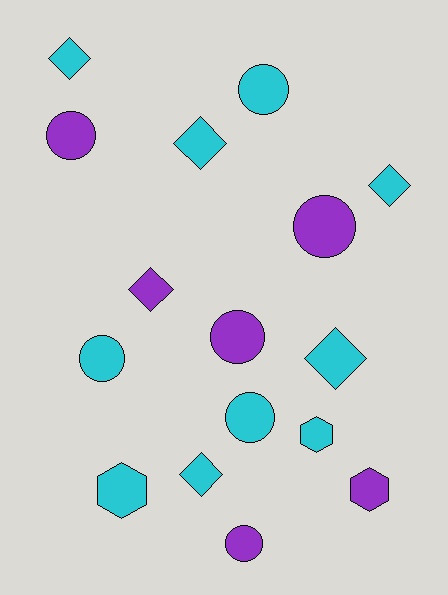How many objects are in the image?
There are 16 objects.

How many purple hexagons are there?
There is 1 purple hexagon.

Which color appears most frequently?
Cyan, with 10 objects.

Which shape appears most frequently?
Circle, with 7 objects.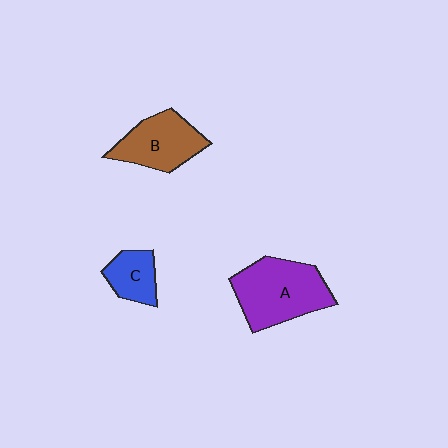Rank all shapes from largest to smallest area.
From largest to smallest: A (purple), B (brown), C (blue).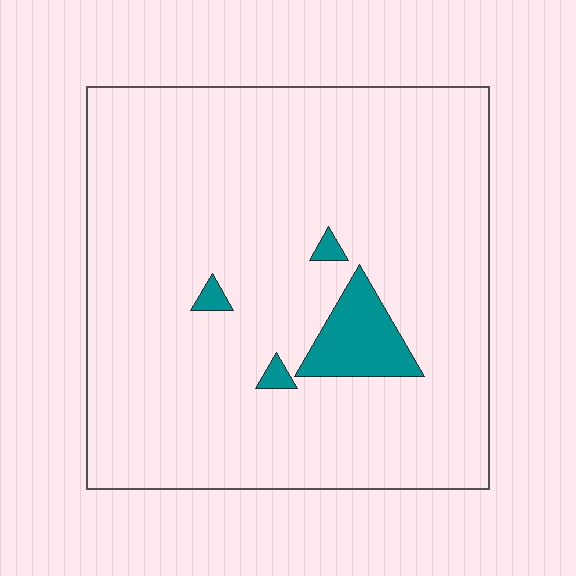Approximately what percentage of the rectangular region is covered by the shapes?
Approximately 5%.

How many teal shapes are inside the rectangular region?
4.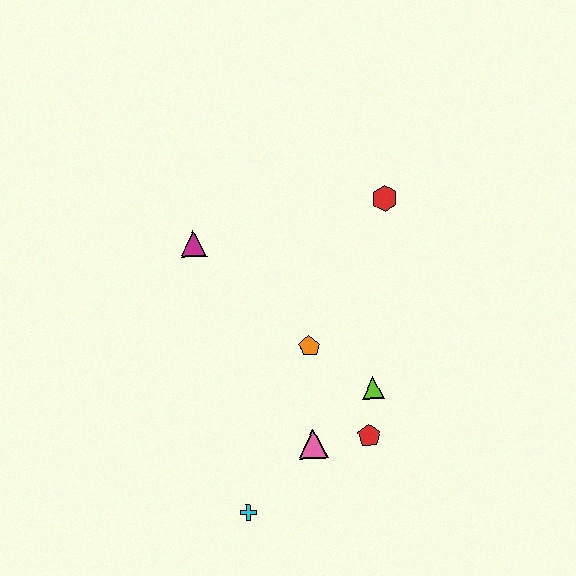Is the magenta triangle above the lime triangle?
Yes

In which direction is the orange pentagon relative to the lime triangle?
The orange pentagon is to the left of the lime triangle.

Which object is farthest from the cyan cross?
The red hexagon is farthest from the cyan cross.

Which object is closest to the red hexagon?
The orange pentagon is closest to the red hexagon.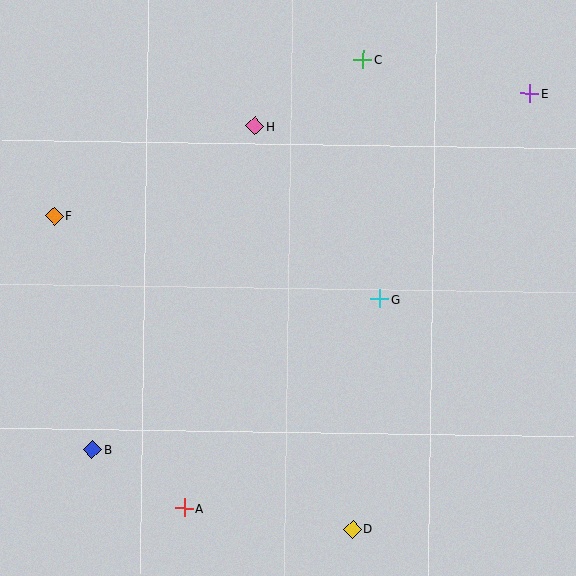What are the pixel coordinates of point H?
Point H is at (255, 126).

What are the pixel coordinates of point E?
Point E is at (530, 94).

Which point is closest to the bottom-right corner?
Point D is closest to the bottom-right corner.